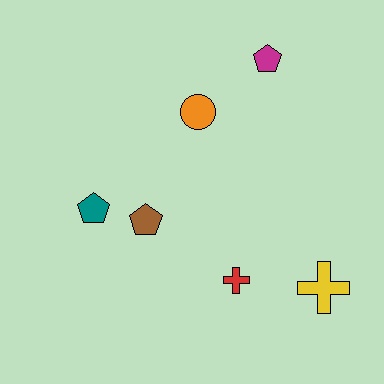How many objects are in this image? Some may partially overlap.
There are 6 objects.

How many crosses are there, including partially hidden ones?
There are 2 crosses.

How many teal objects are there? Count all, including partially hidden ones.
There is 1 teal object.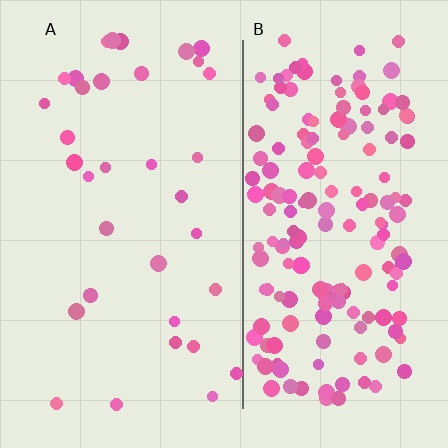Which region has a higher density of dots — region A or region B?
B (the right).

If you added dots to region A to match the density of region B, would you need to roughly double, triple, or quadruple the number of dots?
Approximately quadruple.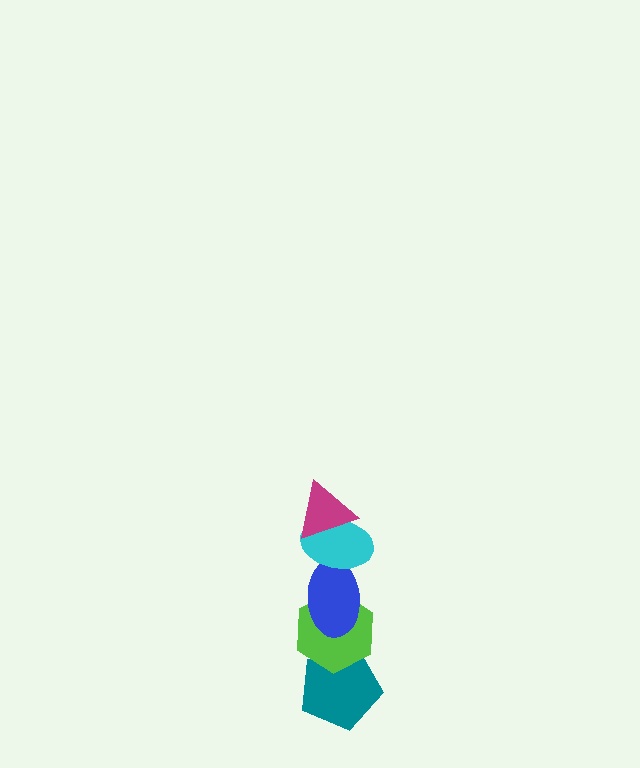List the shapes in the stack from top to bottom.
From top to bottom: the magenta triangle, the cyan ellipse, the blue ellipse, the lime hexagon, the teal pentagon.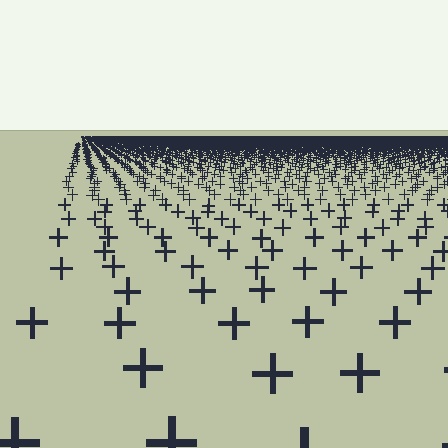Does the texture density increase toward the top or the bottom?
Density increases toward the top.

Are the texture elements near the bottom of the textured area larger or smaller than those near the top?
Larger. Near the bottom, elements are closer to the viewer and appear at a bigger on-screen size.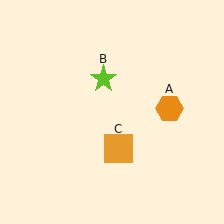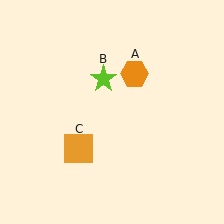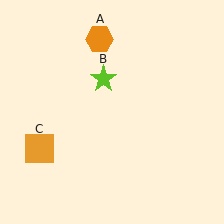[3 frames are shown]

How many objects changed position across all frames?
2 objects changed position: orange hexagon (object A), orange square (object C).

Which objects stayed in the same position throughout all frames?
Lime star (object B) remained stationary.